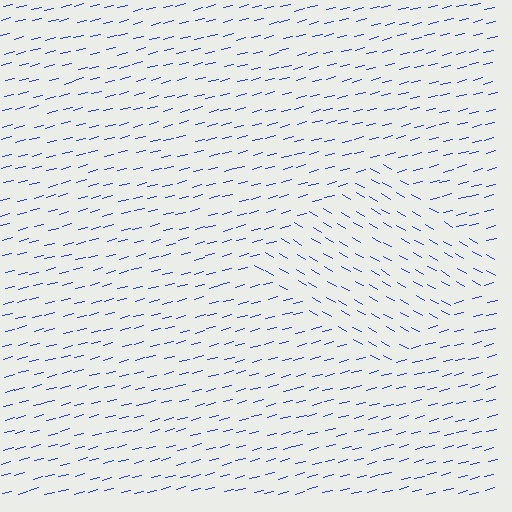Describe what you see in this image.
The image is filled with small blue line segments. A diamond region in the image has lines oriented differently from the surrounding lines, creating a visible texture boundary.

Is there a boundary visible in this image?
Yes, there is a texture boundary formed by a change in line orientation.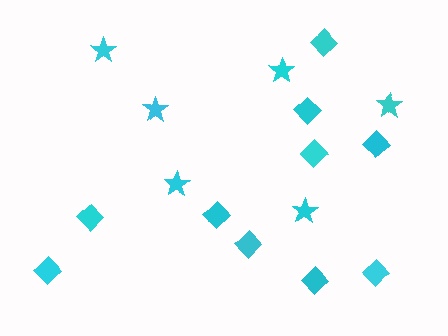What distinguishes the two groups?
There are 2 groups: one group of diamonds (10) and one group of stars (6).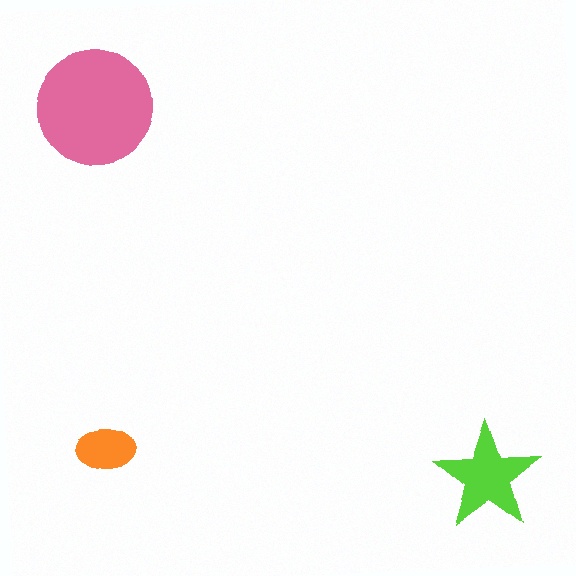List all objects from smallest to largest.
The orange ellipse, the lime star, the pink circle.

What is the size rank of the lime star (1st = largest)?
2nd.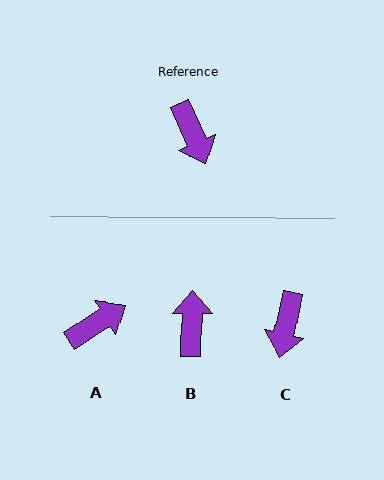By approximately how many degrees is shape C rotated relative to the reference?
Approximately 35 degrees clockwise.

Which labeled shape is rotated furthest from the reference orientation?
B, about 155 degrees away.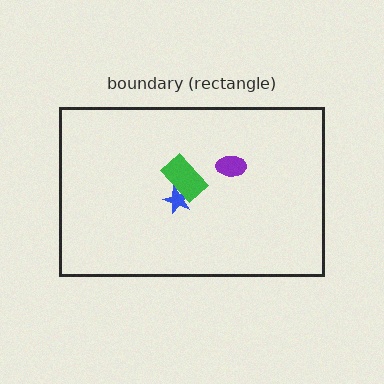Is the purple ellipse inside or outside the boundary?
Inside.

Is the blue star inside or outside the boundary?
Inside.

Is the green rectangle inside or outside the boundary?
Inside.